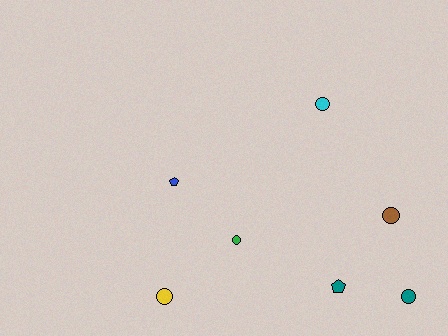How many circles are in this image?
There are 5 circles.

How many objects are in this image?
There are 7 objects.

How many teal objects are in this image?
There are 2 teal objects.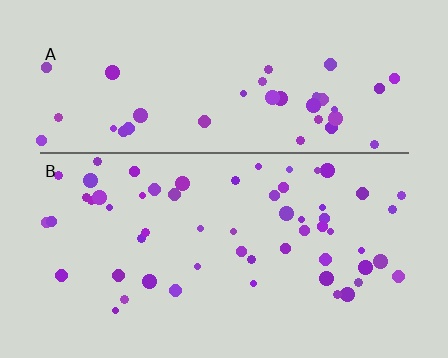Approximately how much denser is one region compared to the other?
Approximately 1.4× — region B over region A.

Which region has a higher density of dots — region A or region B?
B (the bottom).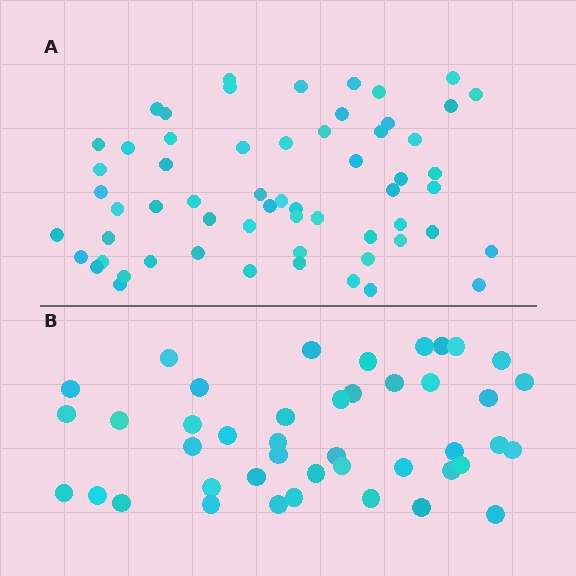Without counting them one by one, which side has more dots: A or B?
Region A (the top region) has more dots.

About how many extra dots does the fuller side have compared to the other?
Region A has approximately 15 more dots than region B.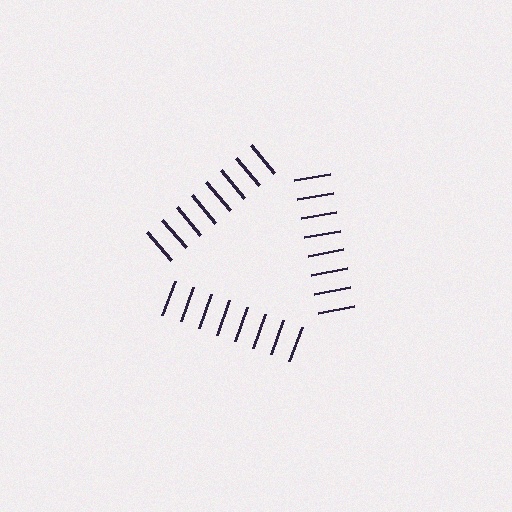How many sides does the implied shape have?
3 sides — the line-ends trace a triangle.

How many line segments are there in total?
24 — 8 along each of the 3 edges.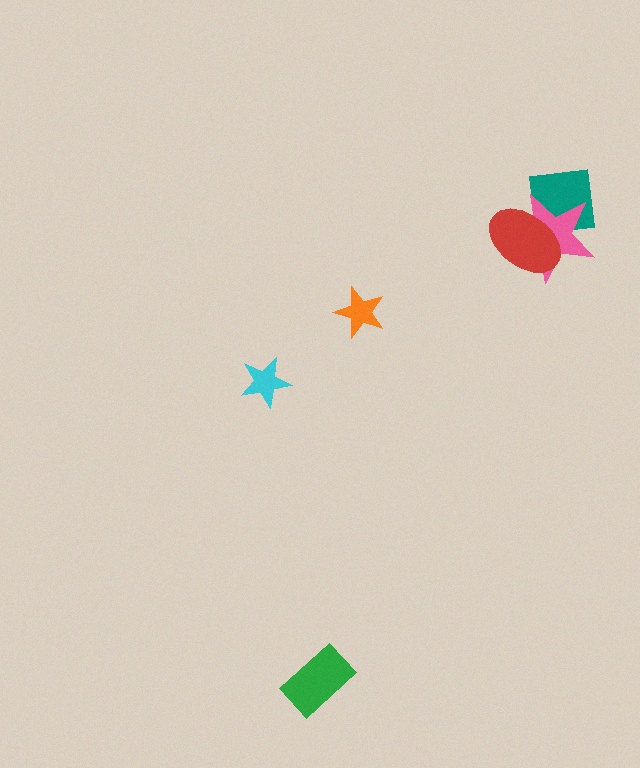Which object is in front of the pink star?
The red ellipse is in front of the pink star.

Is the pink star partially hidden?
Yes, it is partially covered by another shape.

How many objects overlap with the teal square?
2 objects overlap with the teal square.